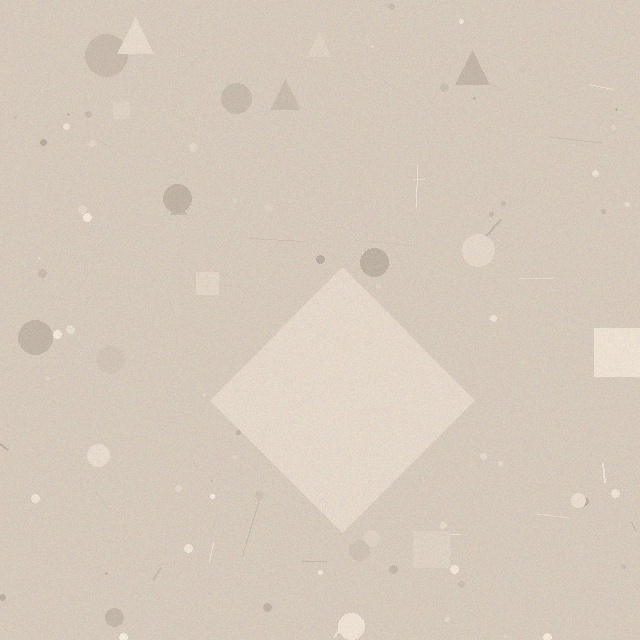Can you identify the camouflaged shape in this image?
The camouflaged shape is a diamond.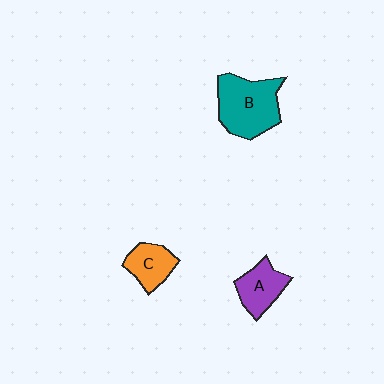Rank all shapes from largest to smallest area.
From largest to smallest: B (teal), A (purple), C (orange).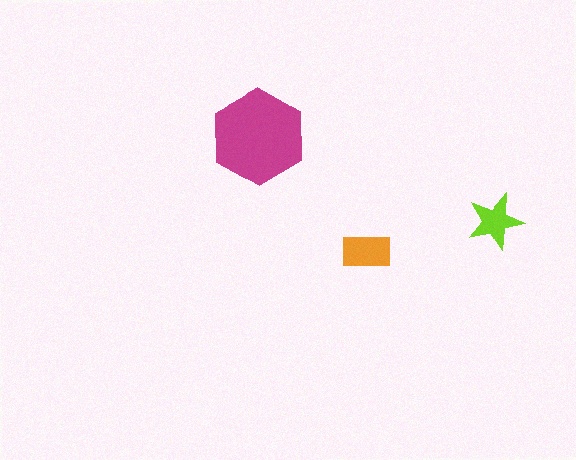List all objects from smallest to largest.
The lime star, the orange rectangle, the magenta hexagon.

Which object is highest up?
The magenta hexagon is topmost.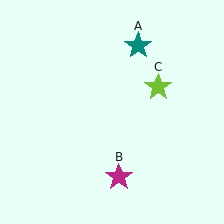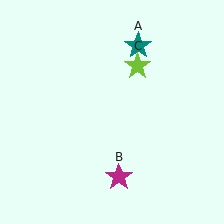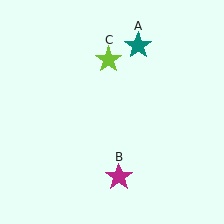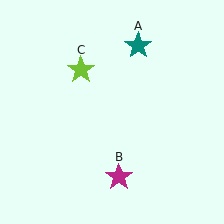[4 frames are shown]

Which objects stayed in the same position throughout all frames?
Teal star (object A) and magenta star (object B) remained stationary.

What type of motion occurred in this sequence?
The lime star (object C) rotated counterclockwise around the center of the scene.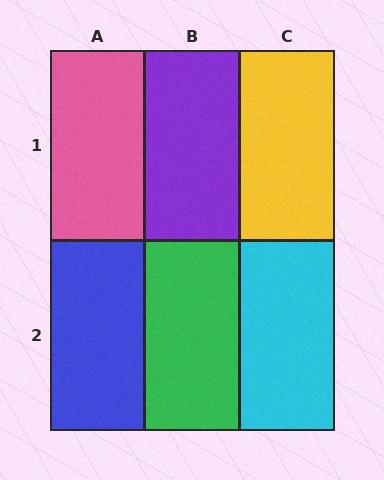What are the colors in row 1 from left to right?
Pink, purple, yellow.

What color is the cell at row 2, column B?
Green.